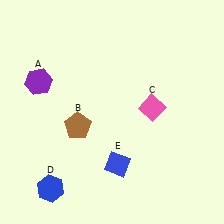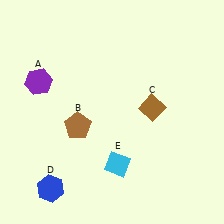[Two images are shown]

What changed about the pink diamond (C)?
In Image 1, C is pink. In Image 2, it changed to brown.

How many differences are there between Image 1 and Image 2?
There are 2 differences between the two images.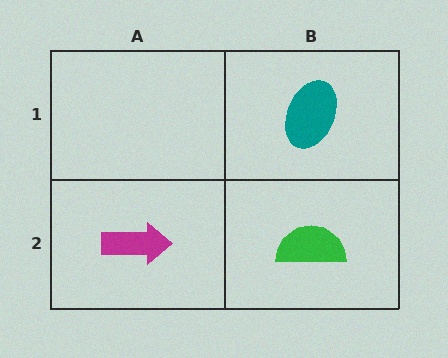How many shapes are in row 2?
2 shapes.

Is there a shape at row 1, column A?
No, that cell is empty.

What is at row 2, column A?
A magenta arrow.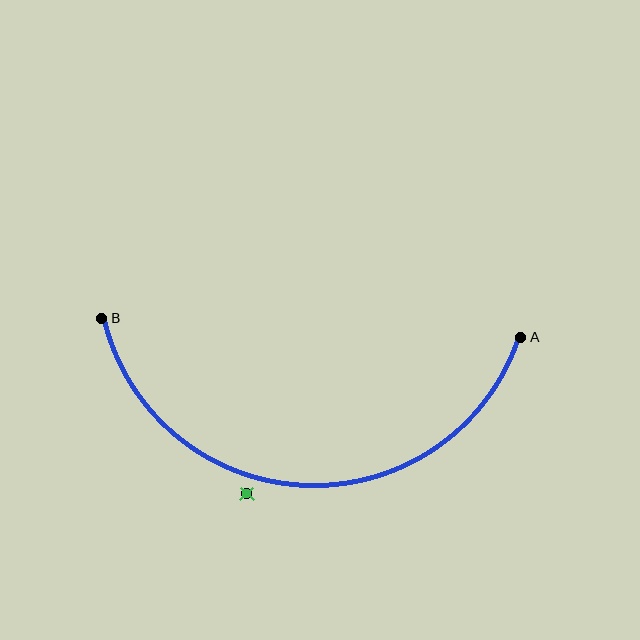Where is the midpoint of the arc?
The arc midpoint is the point on the curve farthest from the straight line joining A and B. It sits below that line.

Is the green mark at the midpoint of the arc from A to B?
No — the green mark does not lie on the arc at all. It sits slightly outside the curve.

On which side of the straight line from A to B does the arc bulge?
The arc bulges below the straight line connecting A and B.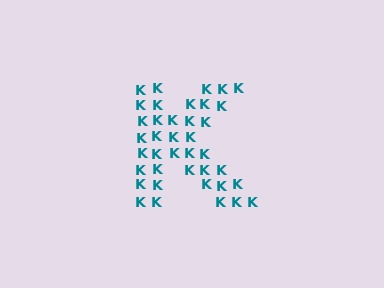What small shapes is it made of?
It is made of small letter K's.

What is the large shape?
The large shape is the letter K.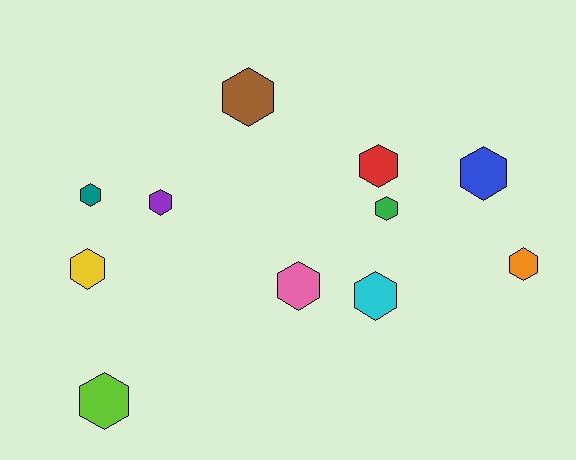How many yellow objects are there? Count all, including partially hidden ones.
There is 1 yellow object.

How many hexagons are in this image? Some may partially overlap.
There are 11 hexagons.